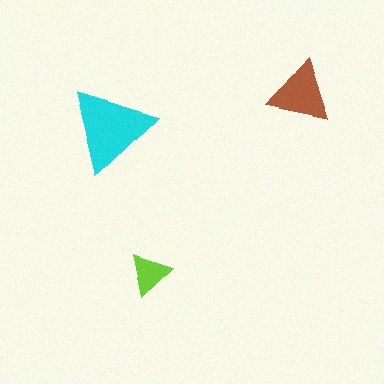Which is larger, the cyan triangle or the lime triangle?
The cyan one.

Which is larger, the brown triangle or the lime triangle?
The brown one.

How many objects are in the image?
There are 3 objects in the image.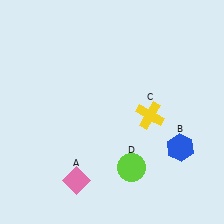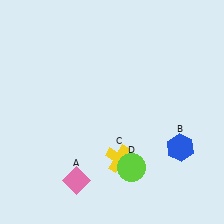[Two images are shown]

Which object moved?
The yellow cross (C) moved down.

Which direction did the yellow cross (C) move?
The yellow cross (C) moved down.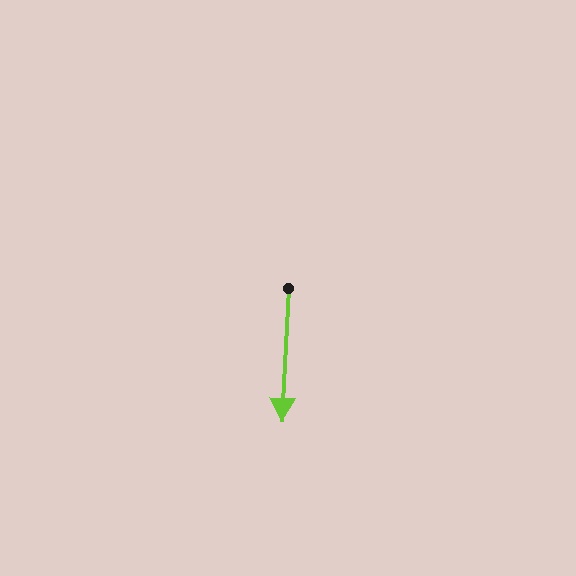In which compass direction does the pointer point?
South.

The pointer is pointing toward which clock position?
Roughly 6 o'clock.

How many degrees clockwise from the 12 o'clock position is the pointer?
Approximately 183 degrees.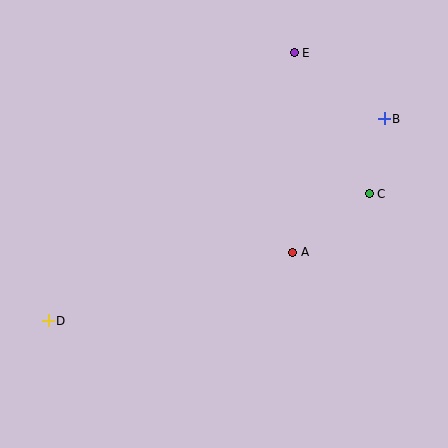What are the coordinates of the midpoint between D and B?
The midpoint between D and B is at (216, 220).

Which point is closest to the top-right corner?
Point B is closest to the top-right corner.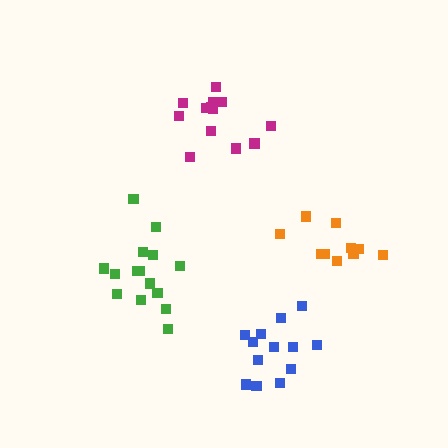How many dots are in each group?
Group 1: 10 dots, Group 2: 13 dots, Group 3: 15 dots, Group 4: 13 dots (51 total).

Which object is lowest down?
The blue cluster is bottommost.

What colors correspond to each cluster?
The clusters are colored: orange, blue, green, magenta.